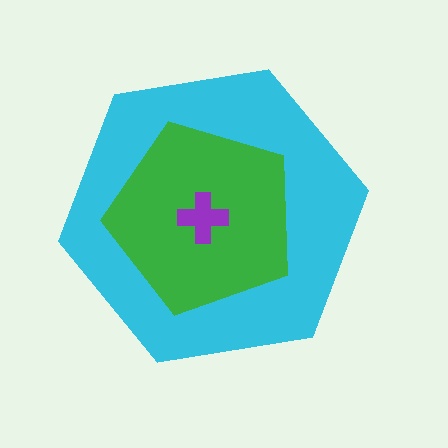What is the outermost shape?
The cyan hexagon.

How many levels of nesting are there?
3.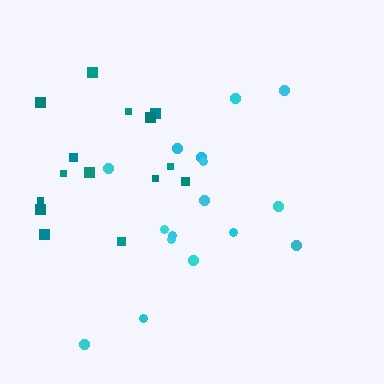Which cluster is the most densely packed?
Teal.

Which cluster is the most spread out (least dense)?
Cyan.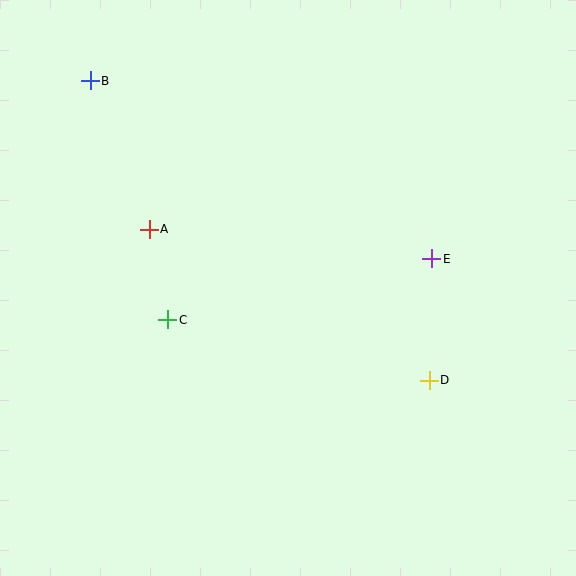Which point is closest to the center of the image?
Point C at (168, 320) is closest to the center.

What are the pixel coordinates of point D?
Point D is at (429, 380).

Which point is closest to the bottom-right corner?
Point D is closest to the bottom-right corner.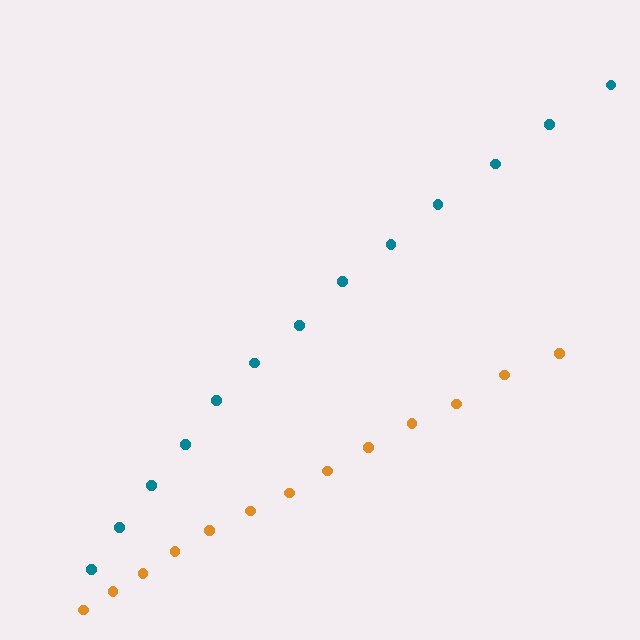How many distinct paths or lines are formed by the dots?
There are 2 distinct paths.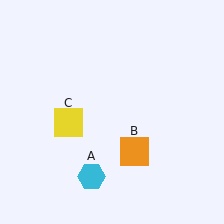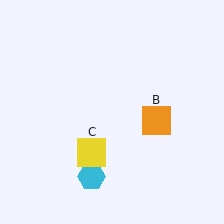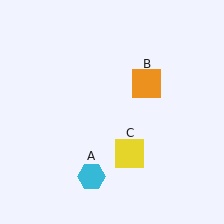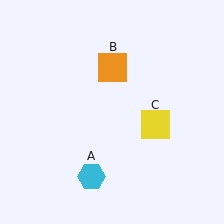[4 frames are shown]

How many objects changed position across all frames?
2 objects changed position: orange square (object B), yellow square (object C).